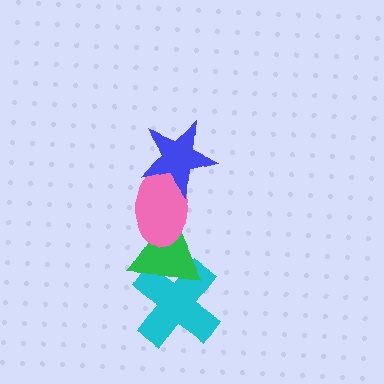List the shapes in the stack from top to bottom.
From top to bottom: the blue star, the pink ellipse, the green triangle, the cyan cross.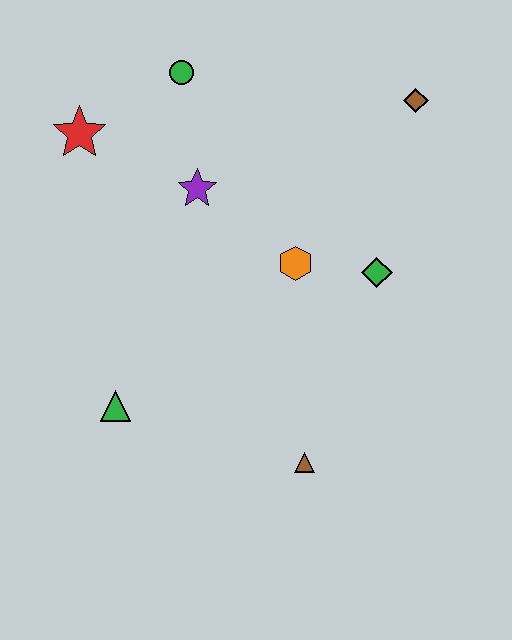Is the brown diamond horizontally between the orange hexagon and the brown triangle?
No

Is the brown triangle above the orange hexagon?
No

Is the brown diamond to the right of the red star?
Yes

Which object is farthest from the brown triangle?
The green circle is farthest from the brown triangle.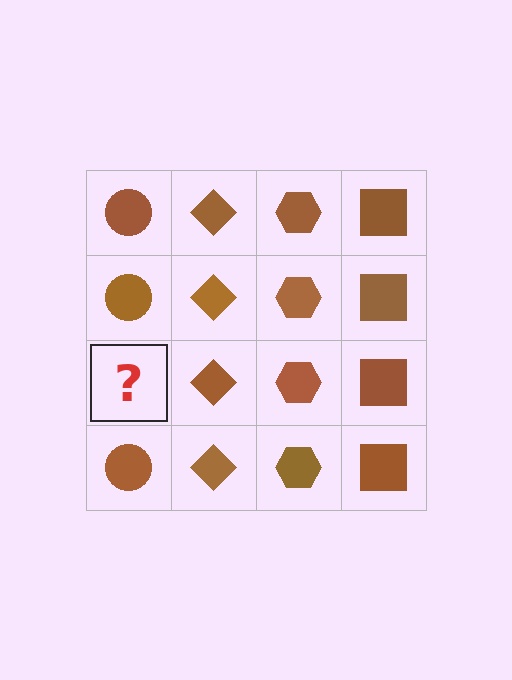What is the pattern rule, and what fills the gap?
The rule is that each column has a consistent shape. The gap should be filled with a brown circle.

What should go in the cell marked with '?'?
The missing cell should contain a brown circle.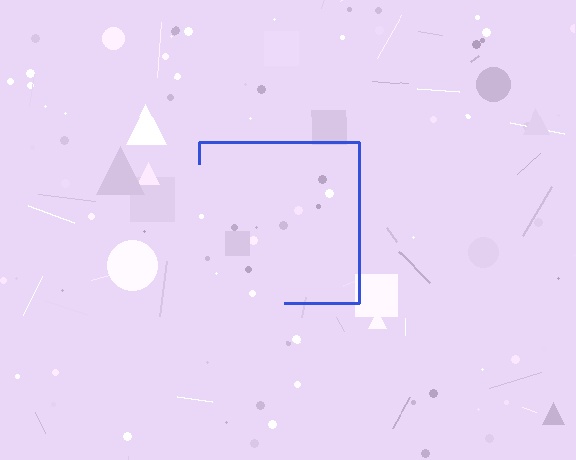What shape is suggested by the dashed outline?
The dashed outline suggests a square.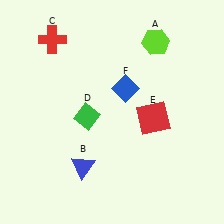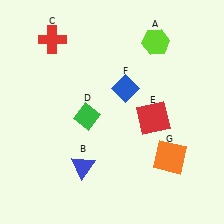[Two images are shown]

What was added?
An orange square (G) was added in Image 2.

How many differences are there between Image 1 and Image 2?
There is 1 difference between the two images.